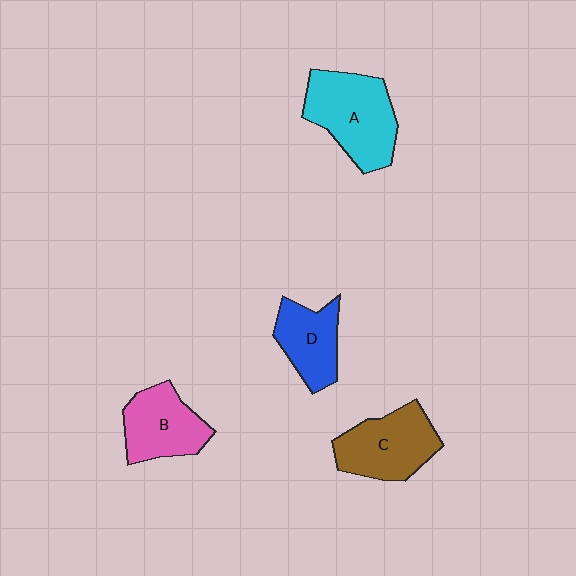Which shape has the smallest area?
Shape D (blue).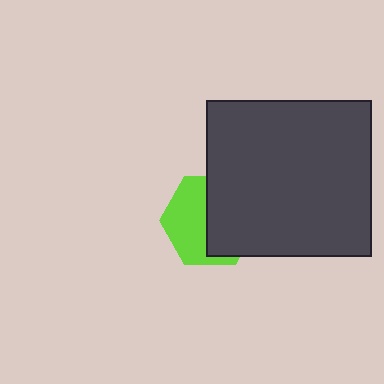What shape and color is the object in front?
The object in front is a dark gray rectangle.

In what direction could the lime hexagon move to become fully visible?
The lime hexagon could move left. That would shift it out from behind the dark gray rectangle entirely.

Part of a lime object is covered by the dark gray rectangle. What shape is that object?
It is a hexagon.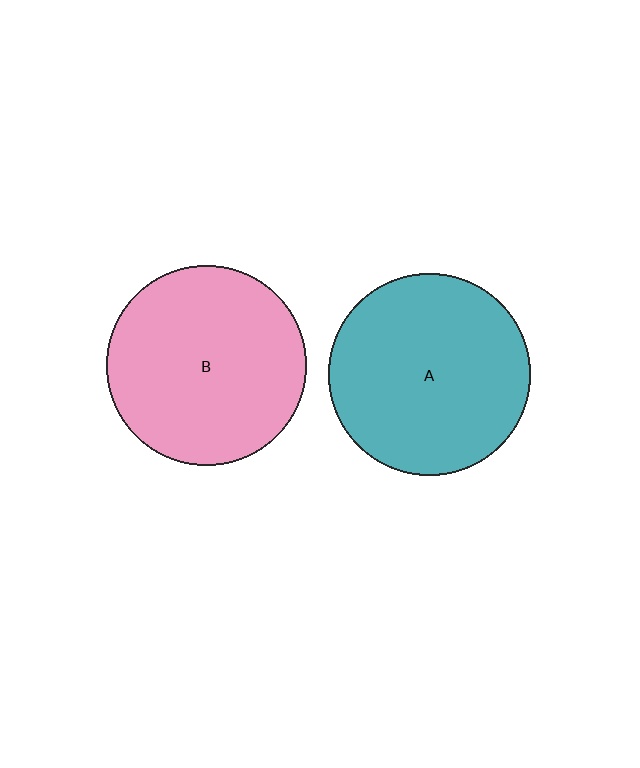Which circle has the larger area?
Circle A (teal).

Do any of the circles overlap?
No, none of the circles overlap.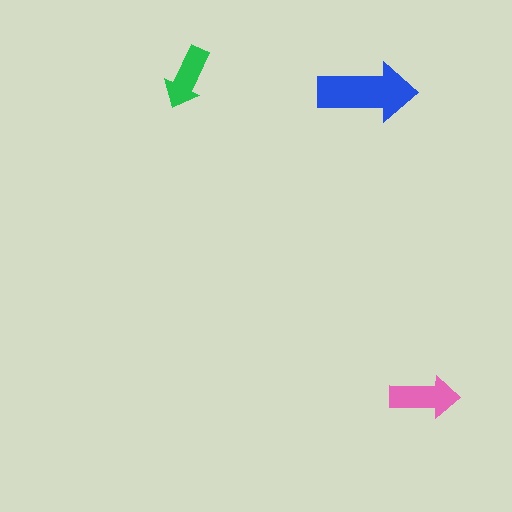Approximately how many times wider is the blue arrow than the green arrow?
About 1.5 times wider.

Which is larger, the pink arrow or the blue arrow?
The blue one.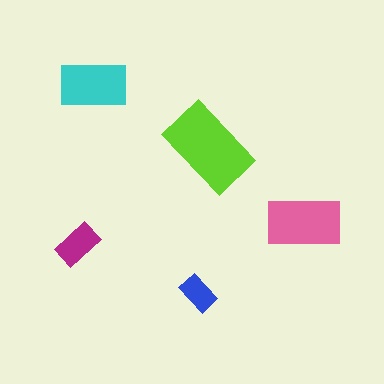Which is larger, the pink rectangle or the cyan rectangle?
The pink one.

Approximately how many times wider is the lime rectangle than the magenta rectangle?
About 2 times wider.